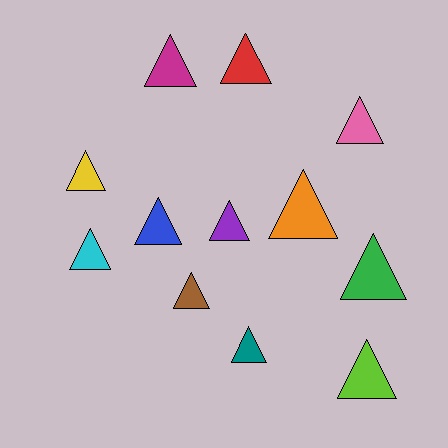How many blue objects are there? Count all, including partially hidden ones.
There is 1 blue object.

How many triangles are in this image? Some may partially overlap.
There are 12 triangles.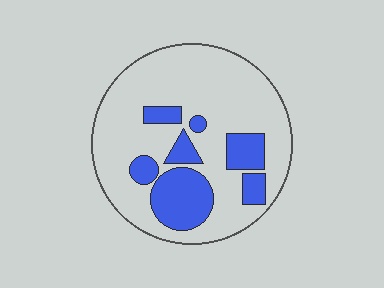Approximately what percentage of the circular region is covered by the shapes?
Approximately 25%.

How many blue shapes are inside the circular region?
7.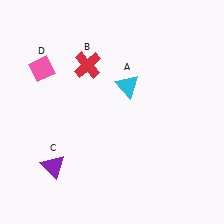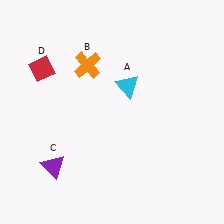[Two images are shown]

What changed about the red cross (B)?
In Image 1, B is red. In Image 2, it changed to orange.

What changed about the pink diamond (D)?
In Image 1, D is pink. In Image 2, it changed to red.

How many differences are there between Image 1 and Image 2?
There are 2 differences between the two images.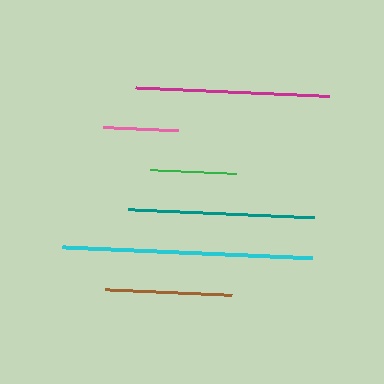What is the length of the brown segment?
The brown segment is approximately 128 pixels long.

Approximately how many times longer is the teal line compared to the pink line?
The teal line is approximately 2.5 times the length of the pink line.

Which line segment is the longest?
The cyan line is the longest at approximately 250 pixels.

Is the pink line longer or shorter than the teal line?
The teal line is longer than the pink line.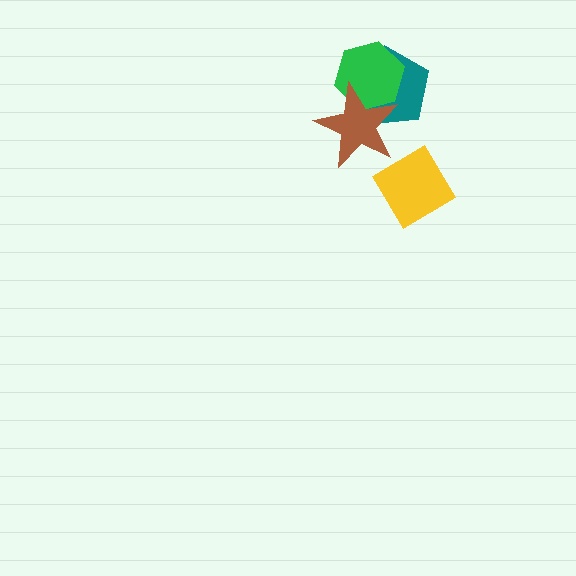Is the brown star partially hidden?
No, no other shape covers it.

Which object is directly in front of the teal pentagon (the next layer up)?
The green hexagon is directly in front of the teal pentagon.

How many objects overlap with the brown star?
2 objects overlap with the brown star.